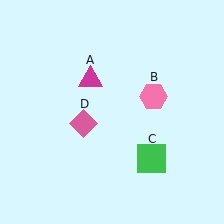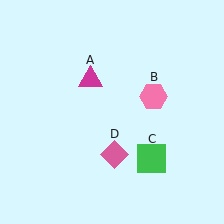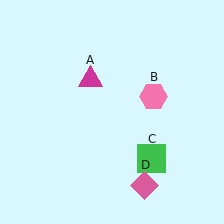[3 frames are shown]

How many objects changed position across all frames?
1 object changed position: pink diamond (object D).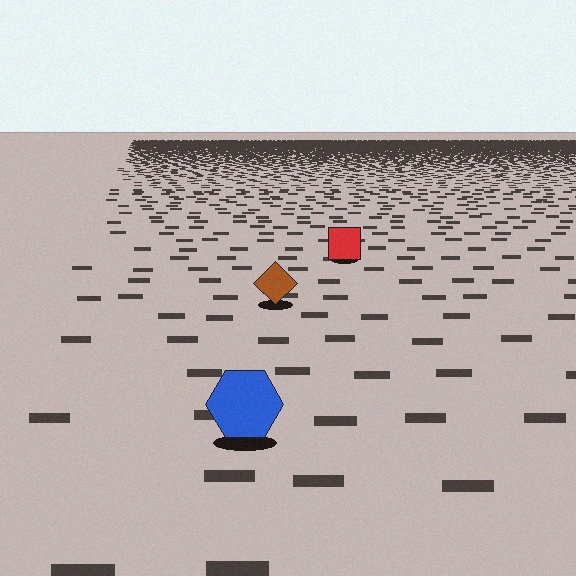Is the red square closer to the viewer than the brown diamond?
No. The brown diamond is closer — you can tell from the texture gradient: the ground texture is coarser near it.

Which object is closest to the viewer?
The blue hexagon is closest. The texture marks near it are larger and more spread out.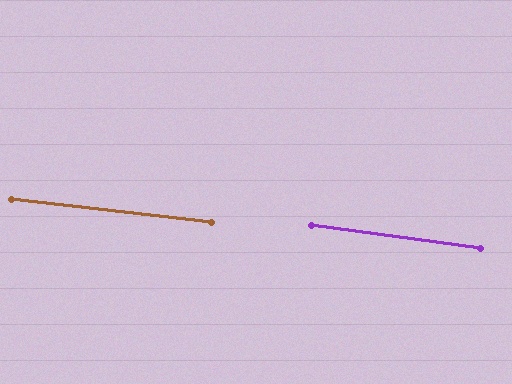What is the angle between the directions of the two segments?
Approximately 1 degree.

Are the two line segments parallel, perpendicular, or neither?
Parallel — their directions differ by only 1.3°.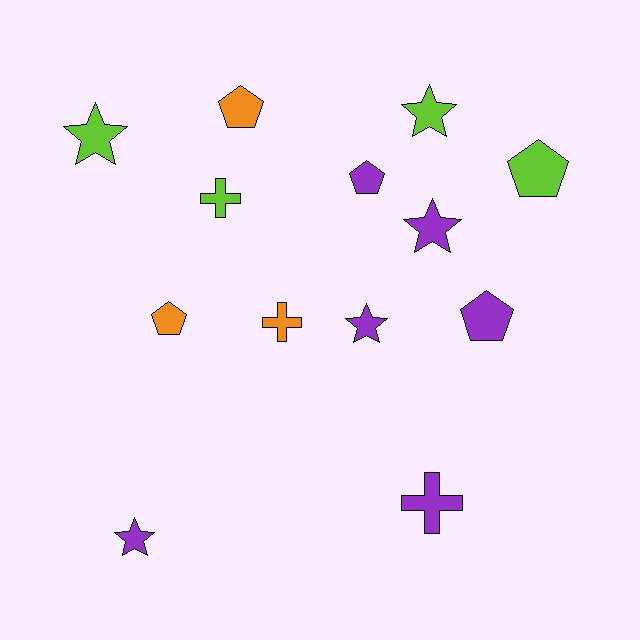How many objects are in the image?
There are 13 objects.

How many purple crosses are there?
There is 1 purple cross.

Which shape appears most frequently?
Pentagon, with 5 objects.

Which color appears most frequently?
Purple, with 6 objects.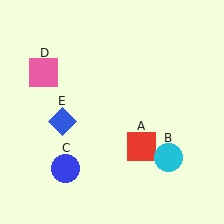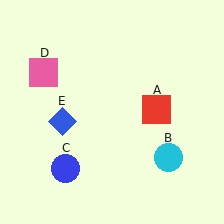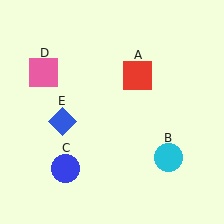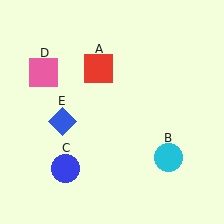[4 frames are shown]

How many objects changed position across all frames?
1 object changed position: red square (object A).